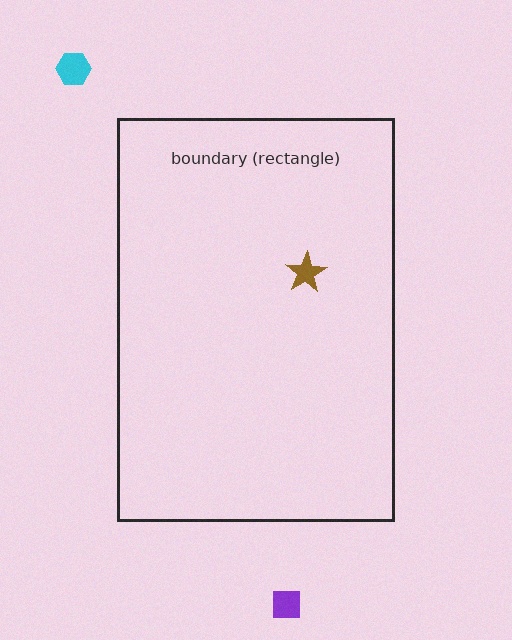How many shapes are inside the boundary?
1 inside, 2 outside.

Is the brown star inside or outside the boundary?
Inside.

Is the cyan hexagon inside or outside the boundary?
Outside.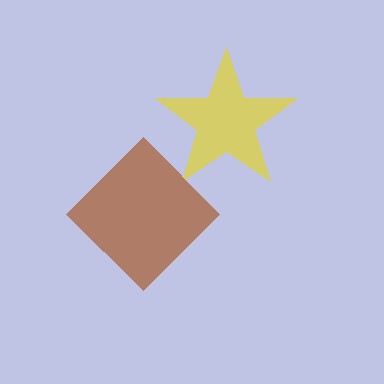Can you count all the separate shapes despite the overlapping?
Yes, there are 2 separate shapes.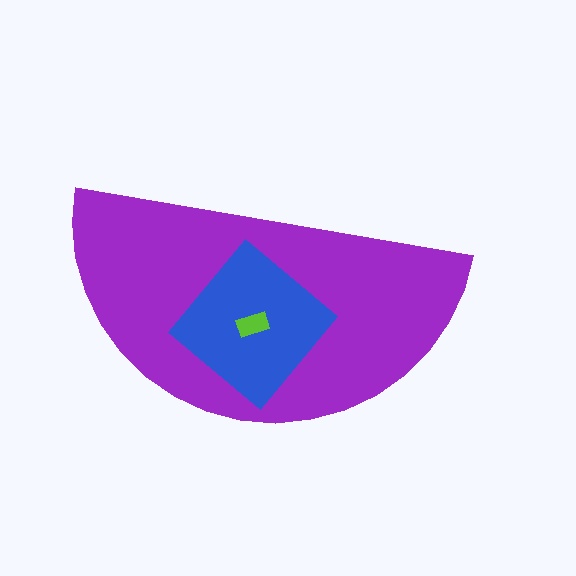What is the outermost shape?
The purple semicircle.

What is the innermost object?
The lime rectangle.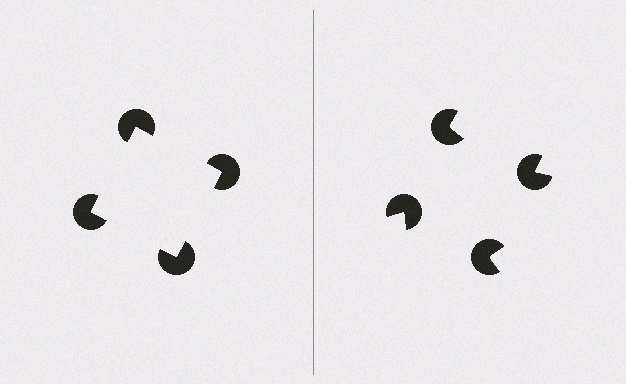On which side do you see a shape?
An illusory square appears on the left side. On the right side the wedge cuts are rotated, so no coherent shape forms.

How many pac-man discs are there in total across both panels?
8 — 4 on each side.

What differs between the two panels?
The pac-man discs are positioned identically on both sides; only the wedge orientations differ. On the left they align to a square; on the right they are misaligned.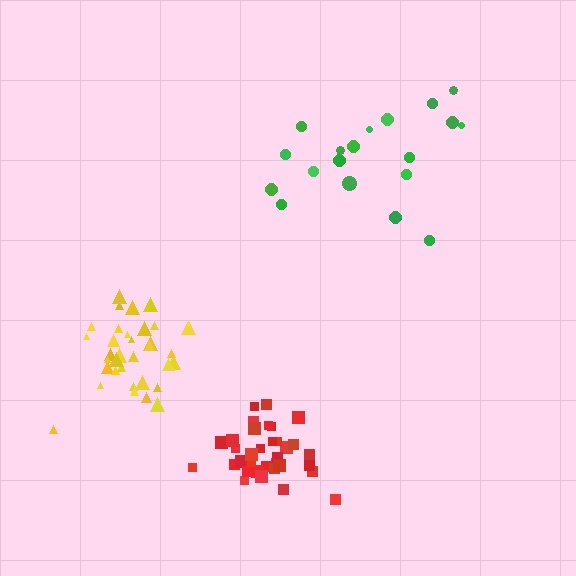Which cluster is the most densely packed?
Red.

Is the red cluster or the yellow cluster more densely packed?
Red.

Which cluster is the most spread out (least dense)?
Green.